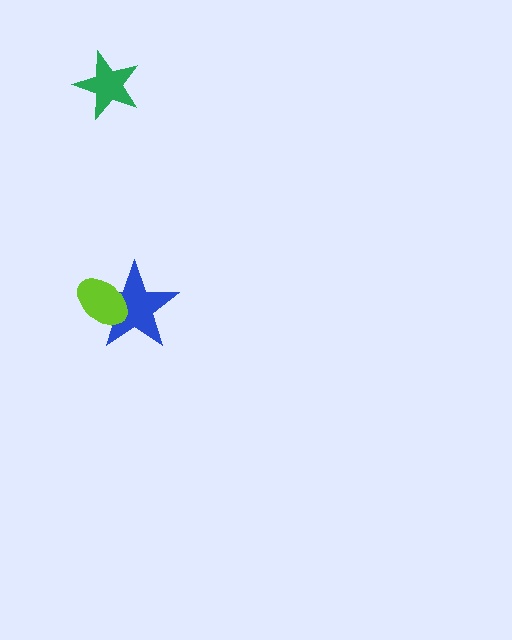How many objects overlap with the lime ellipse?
1 object overlaps with the lime ellipse.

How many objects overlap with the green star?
0 objects overlap with the green star.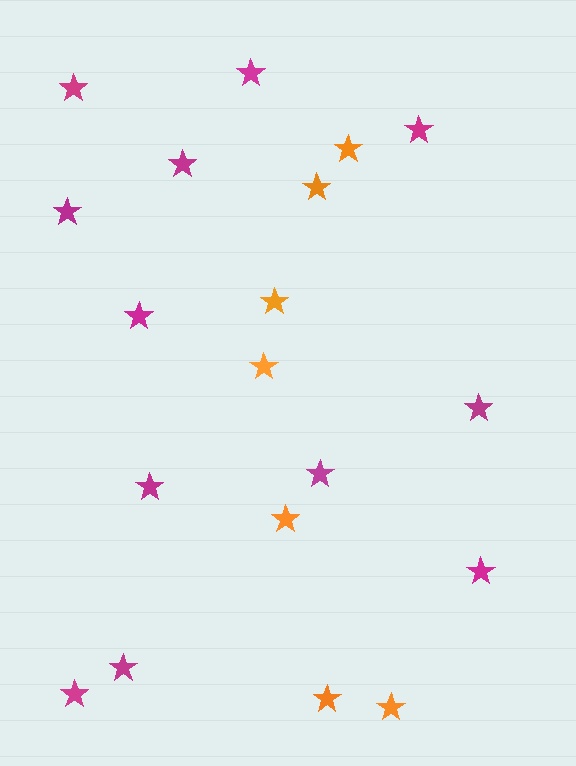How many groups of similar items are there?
There are 2 groups: one group of magenta stars (12) and one group of orange stars (7).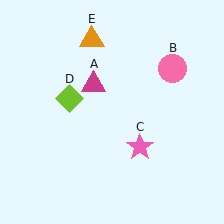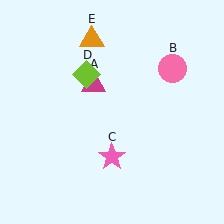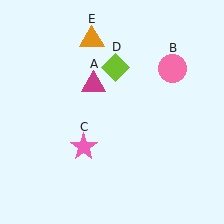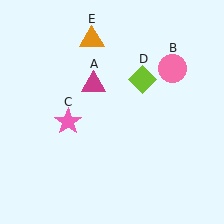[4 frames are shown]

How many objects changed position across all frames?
2 objects changed position: pink star (object C), lime diamond (object D).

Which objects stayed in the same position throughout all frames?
Magenta triangle (object A) and pink circle (object B) and orange triangle (object E) remained stationary.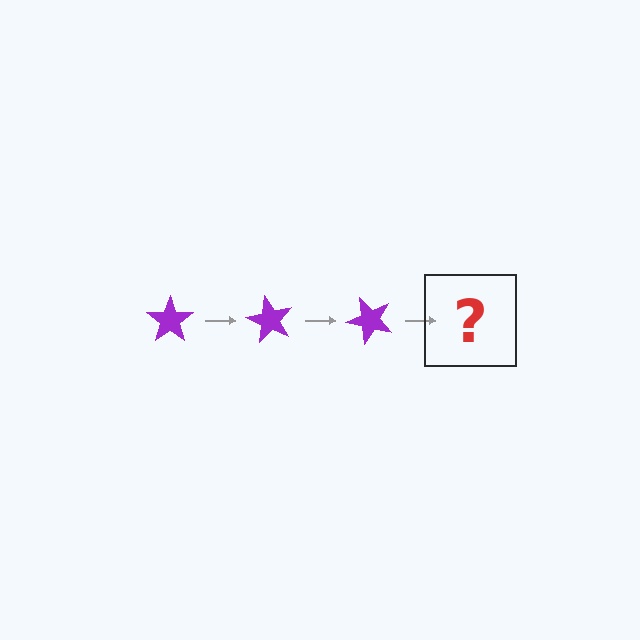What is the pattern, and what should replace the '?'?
The pattern is that the star rotates 60 degrees each step. The '?' should be a purple star rotated 180 degrees.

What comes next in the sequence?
The next element should be a purple star rotated 180 degrees.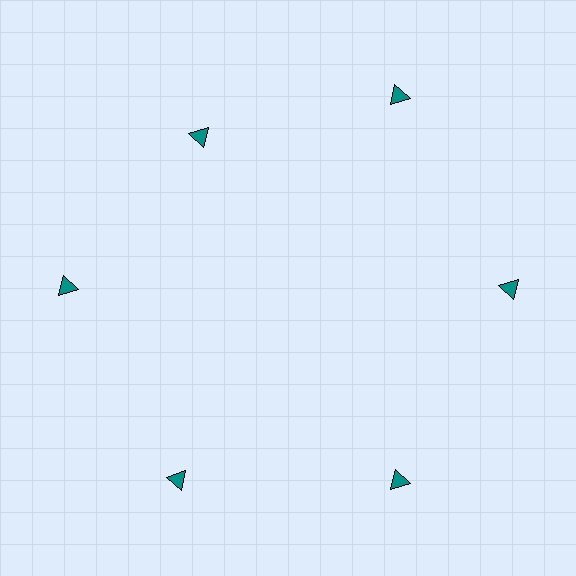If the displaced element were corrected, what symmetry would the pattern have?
It would have 6-fold rotational symmetry — the pattern would map onto itself every 60 degrees.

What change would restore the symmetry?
The symmetry would be restored by moving it outward, back onto the ring so that all 6 triangles sit at equal angles and equal distance from the center.